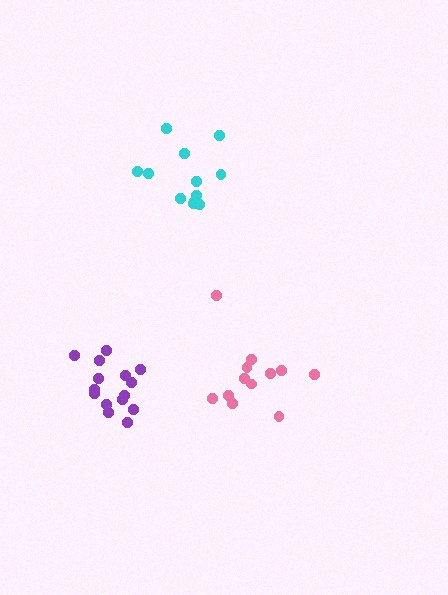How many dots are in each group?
Group 1: 12 dots, Group 2: 12 dots, Group 3: 15 dots (39 total).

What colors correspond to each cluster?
The clusters are colored: pink, cyan, purple.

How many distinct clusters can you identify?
There are 3 distinct clusters.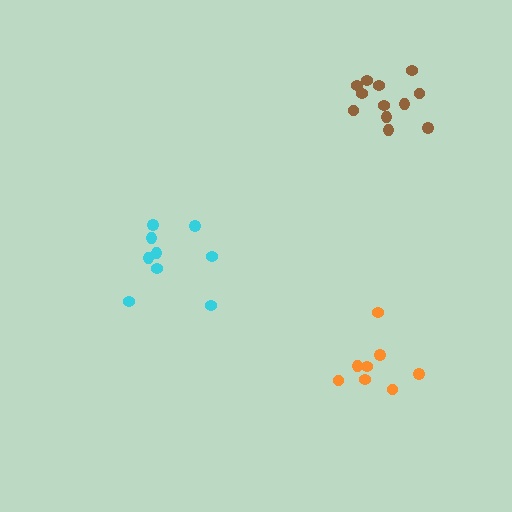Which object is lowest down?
The orange cluster is bottommost.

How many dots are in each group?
Group 1: 8 dots, Group 2: 9 dots, Group 3: 12 dots (29 total).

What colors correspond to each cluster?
The clusters are colored: orange, cyan, brown.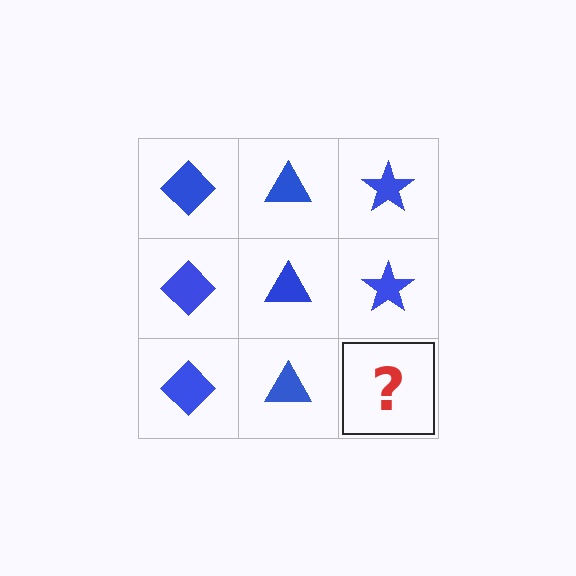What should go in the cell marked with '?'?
The missing cell should contain a blue star.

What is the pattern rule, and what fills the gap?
The rule is that each column has a consistent shape. The gap should be filled with a blue star.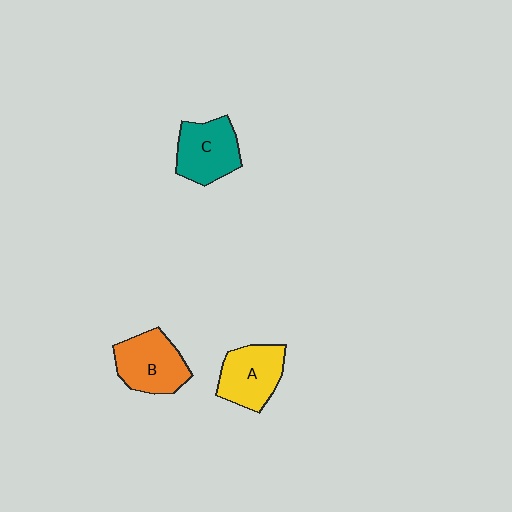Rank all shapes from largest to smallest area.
From largest to smallest: B (orange), C (teal), A (yellow).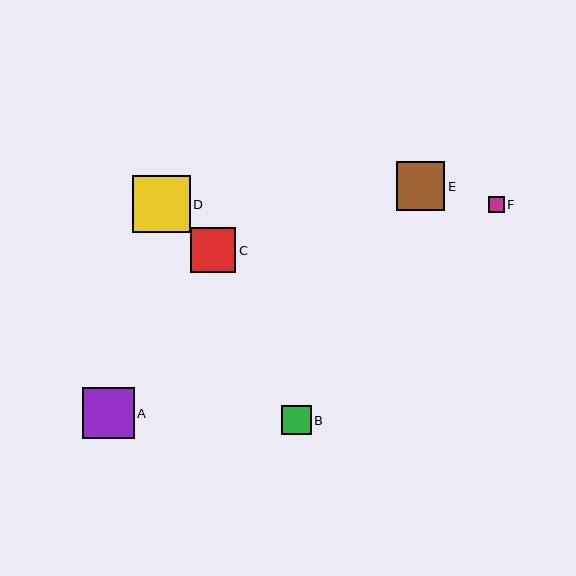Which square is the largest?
Square D is the largest with a size of approximately 57 pixels.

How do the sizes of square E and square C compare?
Square E and square C are approximately the same size.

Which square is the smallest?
Square F is the smallest with a size of approximately 16 pixels.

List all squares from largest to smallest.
From largest to smallest: D, A, E, C, B, F.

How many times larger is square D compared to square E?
Square D is approximately 1.2 times the size of square E.